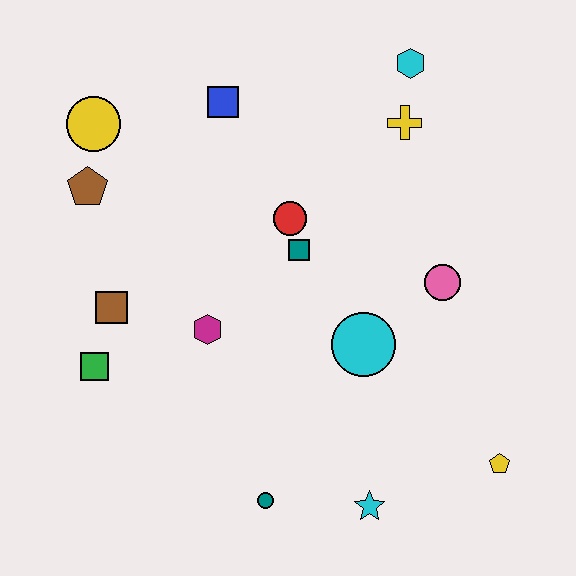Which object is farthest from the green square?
The cyan hexagon is farthest from the green square.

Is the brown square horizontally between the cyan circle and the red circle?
No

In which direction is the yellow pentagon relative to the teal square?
The yellow pentagon is below the teal square.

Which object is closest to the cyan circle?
The pink circle is closest to the cyan circle.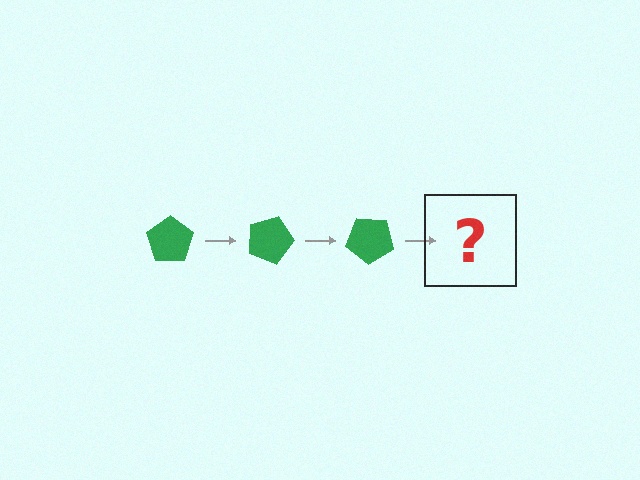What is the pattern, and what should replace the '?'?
The pattern is that the pentagon rotates 20 degrees each step. The '?' should be a green pentagon rotated 60 degrees.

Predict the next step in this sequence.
The next step is a green pentagon rotated 60 degrees.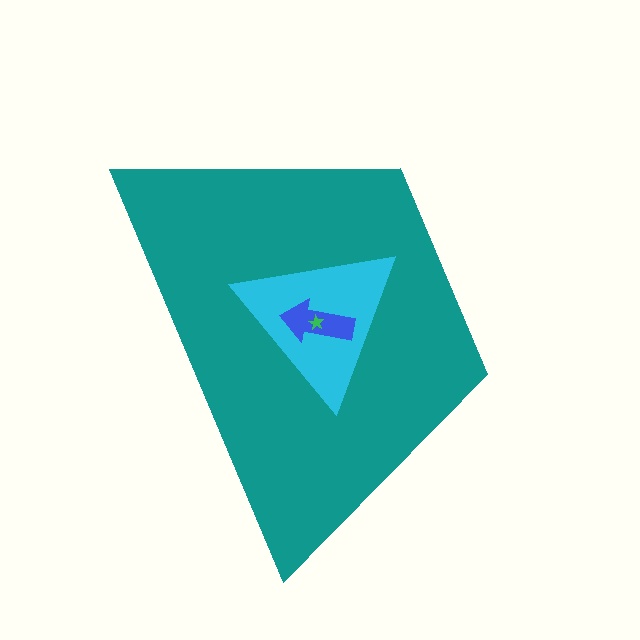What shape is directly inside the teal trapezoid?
The cyan triangle.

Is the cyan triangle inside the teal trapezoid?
Yes.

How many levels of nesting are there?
4.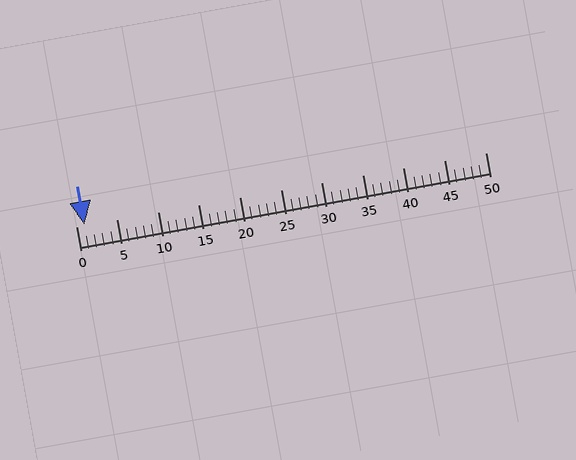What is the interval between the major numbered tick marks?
The major tick marks are spaced 5 units apart.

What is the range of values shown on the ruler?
The ruler shows values from 0 to 50.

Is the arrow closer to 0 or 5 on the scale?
The arrow is closer to 0.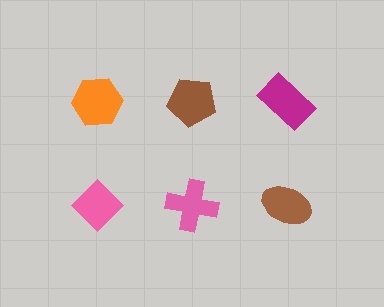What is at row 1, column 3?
A magenta rectangle.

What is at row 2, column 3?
A brown ellipse.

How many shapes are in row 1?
3 shapes.